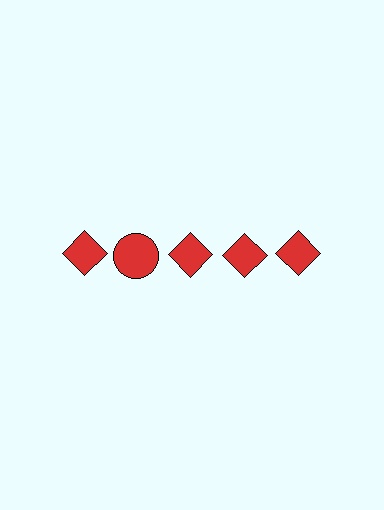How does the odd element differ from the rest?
It has a different shape: circle instead of diamond.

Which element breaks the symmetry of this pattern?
The red circle in the top row, second from left column breaks the symmetry. All other shapes are red diamonds.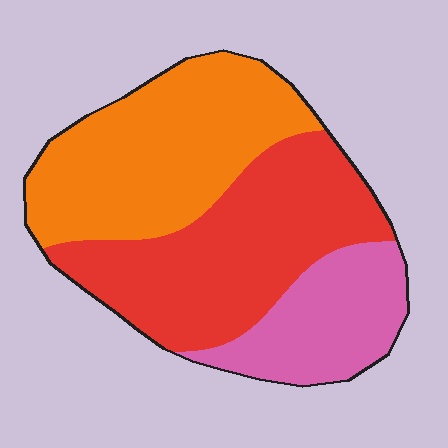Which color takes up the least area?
Pink, at roughly 20%.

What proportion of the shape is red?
Red covers around 40% of the shape.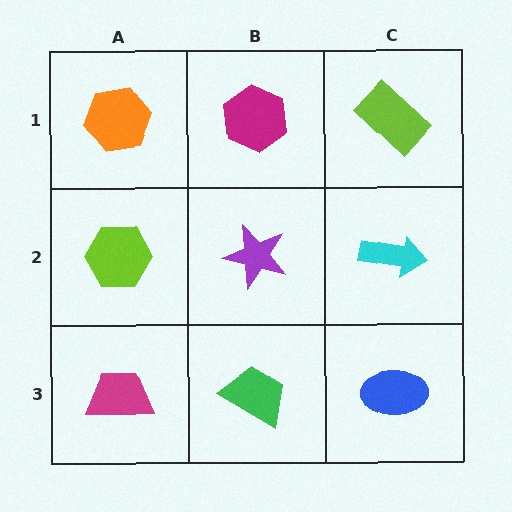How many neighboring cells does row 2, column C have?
3.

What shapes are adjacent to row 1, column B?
A purple star (row 2, column B), an orange hexagon (row 1, column A), a lime rectangle (row 1, column C).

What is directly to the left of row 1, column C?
A magenta hexagon.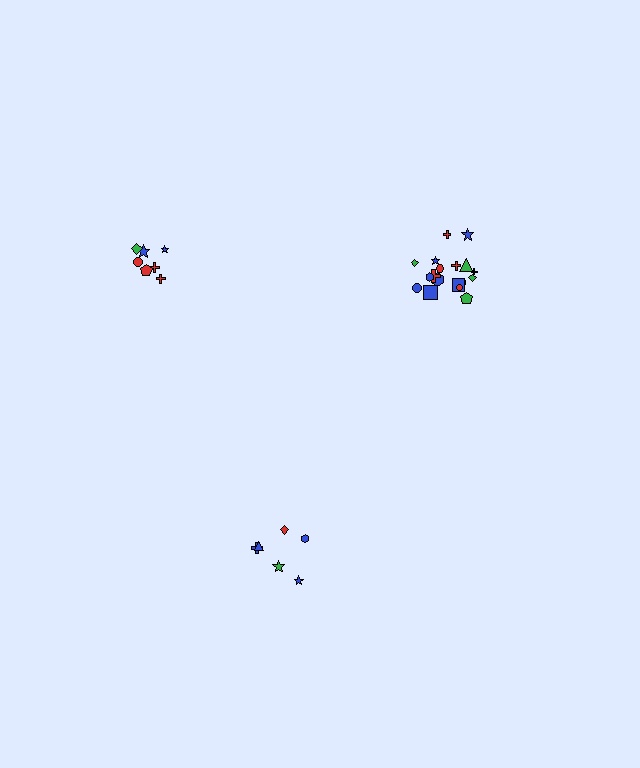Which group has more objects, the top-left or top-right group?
The top-right group.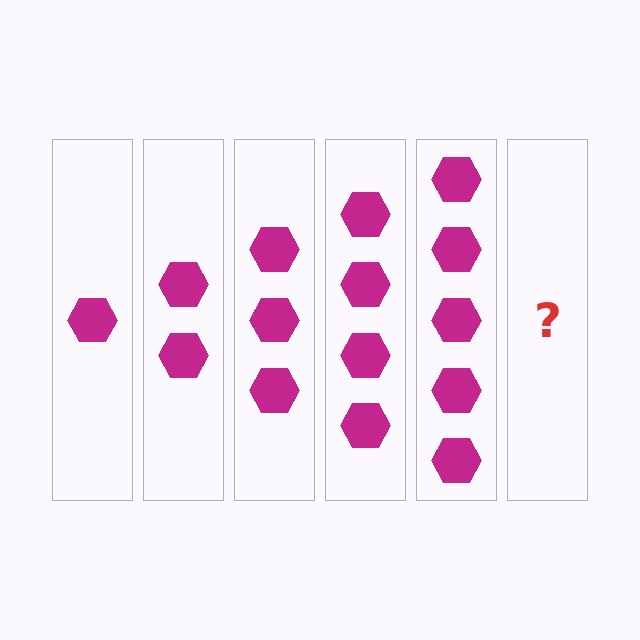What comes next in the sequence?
The next element should be 6 hexagons.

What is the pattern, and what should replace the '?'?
The pattern is that each step adds one more hexagon. The '?' should be 6 hexagons.